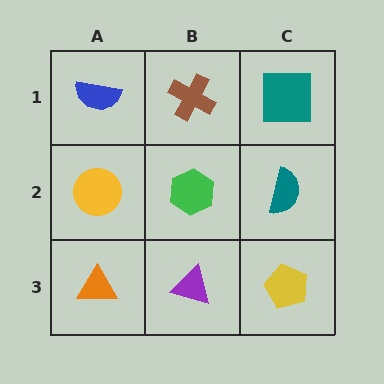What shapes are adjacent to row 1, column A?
A yellow circle (row 2, column A), a brown cross (row 1, column B).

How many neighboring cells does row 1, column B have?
3.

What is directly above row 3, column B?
A green hexagon.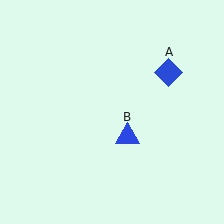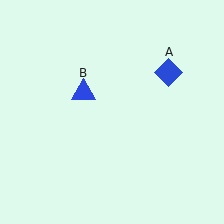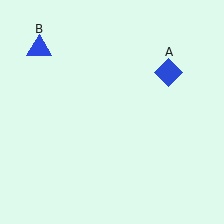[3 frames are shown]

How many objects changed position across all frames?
1 object changed position: blue triangle (object B).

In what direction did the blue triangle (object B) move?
The blue triangle (object B) moved up and to the left.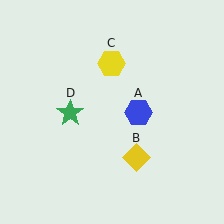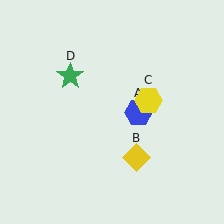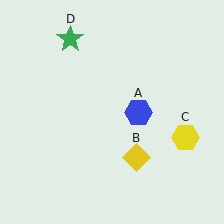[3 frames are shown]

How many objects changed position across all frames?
2 objects changed position: yellow hexagon (object C), green star (object D).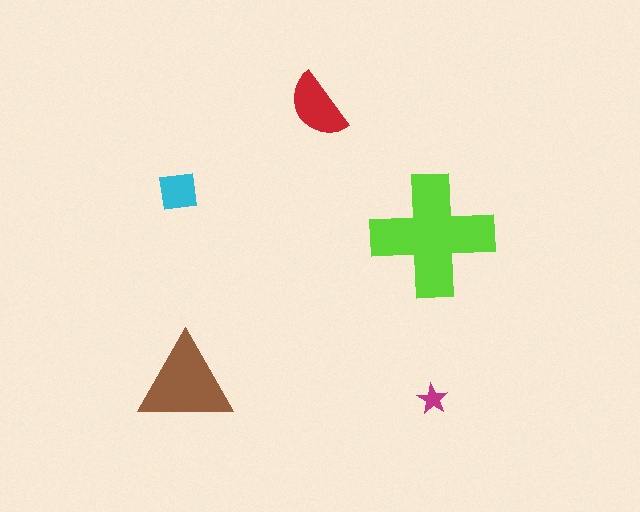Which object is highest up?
The red semicircle is topmost.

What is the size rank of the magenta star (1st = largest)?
5th.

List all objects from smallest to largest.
The magenta star, the cyan square, the red semicircle, the brown triangle, the lime cross.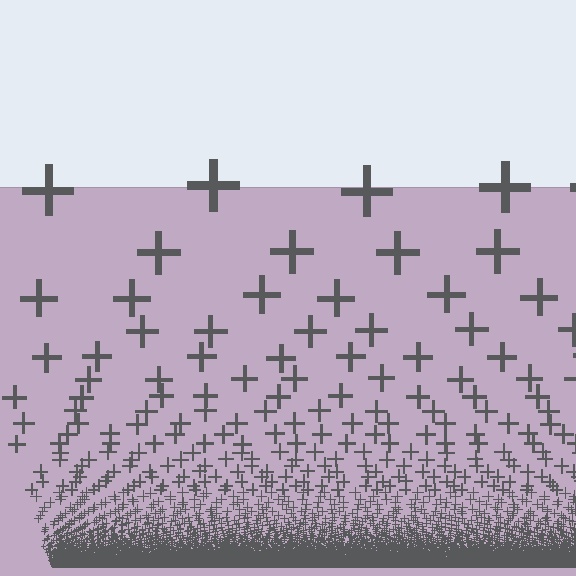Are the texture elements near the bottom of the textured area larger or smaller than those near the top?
Smaller. The gradient is inverted — elements near the bottom are smaller and denser.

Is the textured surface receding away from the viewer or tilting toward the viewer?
The surface appears to tilt toward the viewer. Texture elements get larger and sparser toward the top.